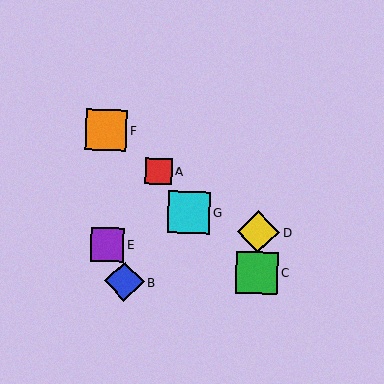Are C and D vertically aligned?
Yes, both are at x≈257.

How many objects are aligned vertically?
2 objects (C, D) are aligned vertically.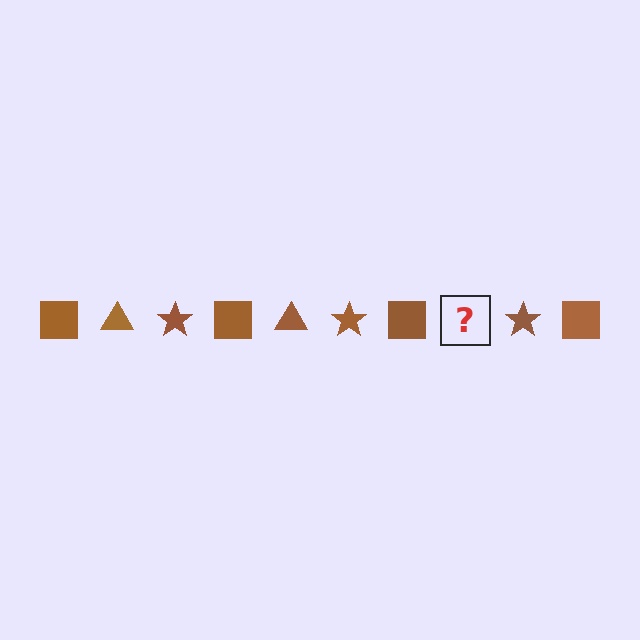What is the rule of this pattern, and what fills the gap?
The rule is that the pattern cycles through square, triangle, star shapes in brown. The gap should be filled with a brown triangle.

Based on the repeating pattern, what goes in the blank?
The blank should be a brown triangle.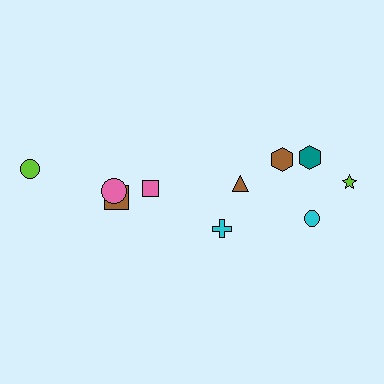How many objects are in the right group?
There are 6 objects.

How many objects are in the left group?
There are 4 objects.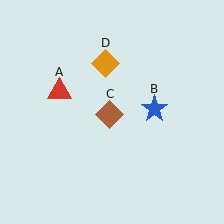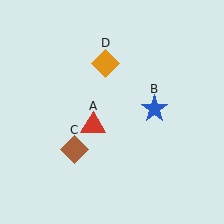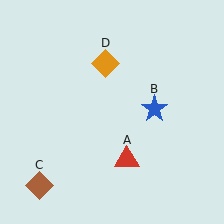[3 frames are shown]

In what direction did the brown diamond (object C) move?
The brown diamond (object C) moved down and to the left.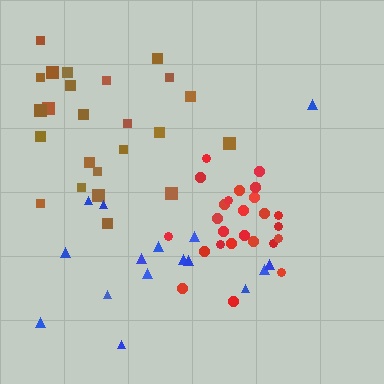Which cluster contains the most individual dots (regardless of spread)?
Red (26).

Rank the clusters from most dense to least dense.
red, brown, blue.